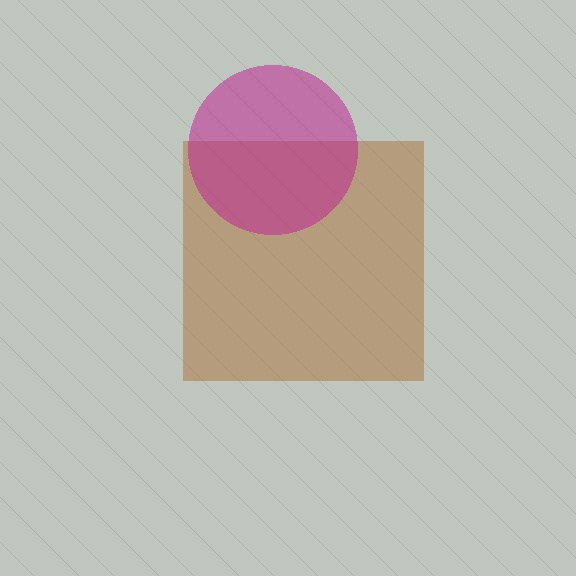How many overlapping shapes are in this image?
There are 2 overlapping shapes in the image.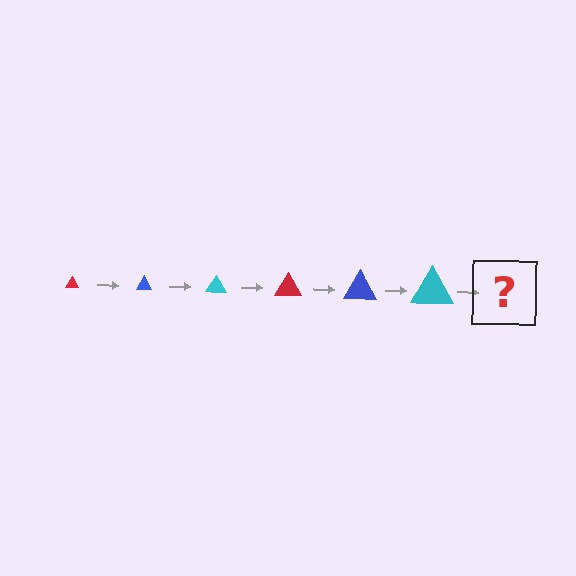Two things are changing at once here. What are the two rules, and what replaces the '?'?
The two rules are that the triangle grows larger each step and the color cycles through red, blue, and cyan. The '?' should be a red triangle, larger than the previous one.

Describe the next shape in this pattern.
It should be a red triangle, larger than the previous one.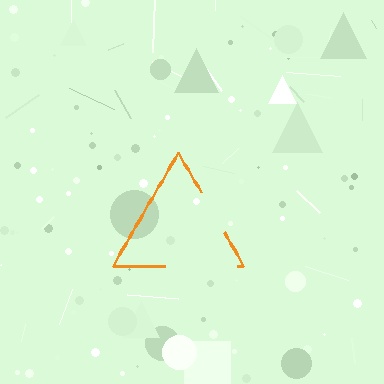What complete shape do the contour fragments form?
The contour fragments form a triangle.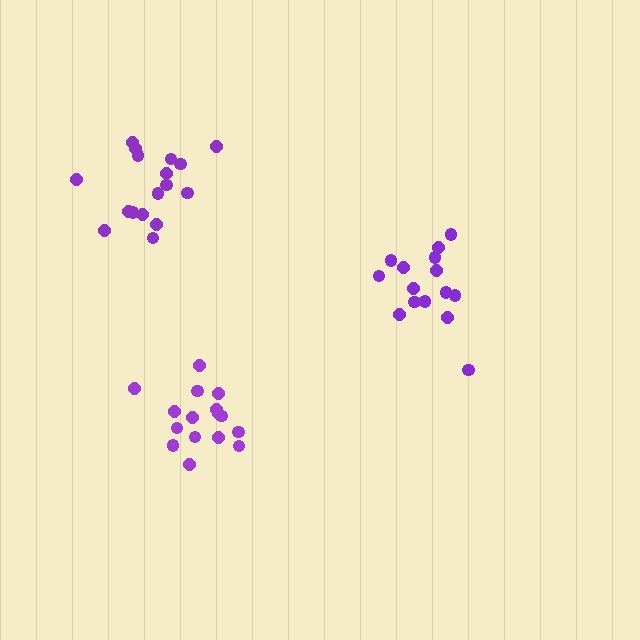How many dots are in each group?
Group 1: 16 dots, Group 2: 15 dots, Group 3: 17 dots (48 total).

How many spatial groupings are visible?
There are 3 spatial groupings.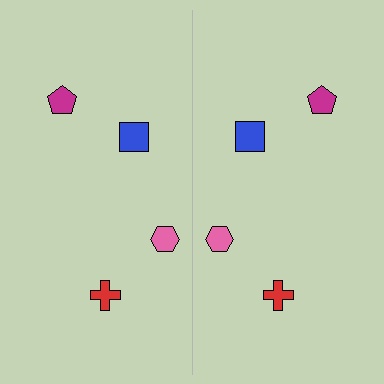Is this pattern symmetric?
Yes, this pattern has bilateral (reflection) symmetry.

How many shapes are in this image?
There are 8 shapes in this image.